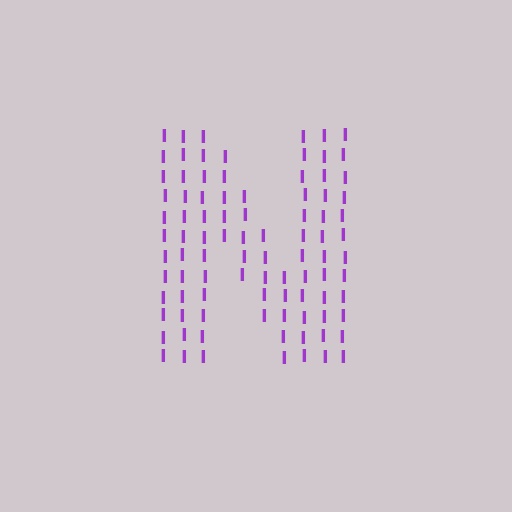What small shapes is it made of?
It is made of small letter I's.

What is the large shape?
The large shape is the letter N.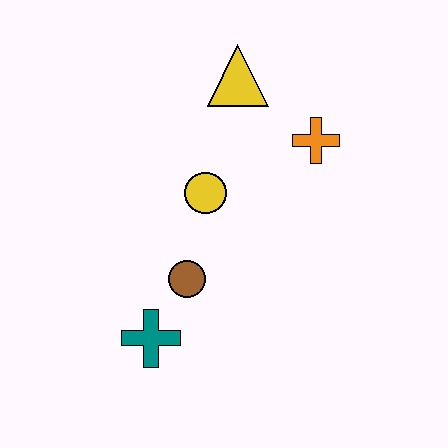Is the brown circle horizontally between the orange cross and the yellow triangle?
No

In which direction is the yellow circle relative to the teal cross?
The yellow circle is above the teal cross.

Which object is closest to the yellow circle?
The brown circle is closest to the yellow circle.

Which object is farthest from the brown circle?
The yellow triangle is farthest from the brown circle.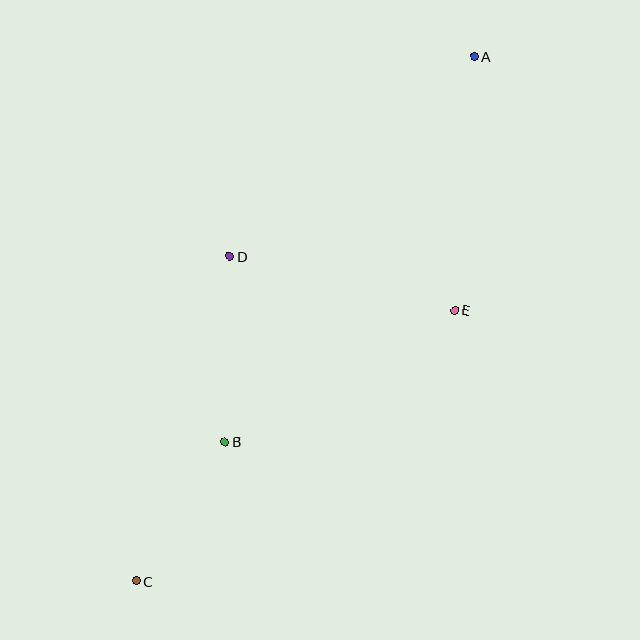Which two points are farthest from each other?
Points A and C are farthest from each other.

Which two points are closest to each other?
Points B and C are closest to each other.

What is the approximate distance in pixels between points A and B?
The distance between A and B is approximately 459 pixels.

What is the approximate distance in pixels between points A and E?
The distance between A and E is approximately 255 pixels.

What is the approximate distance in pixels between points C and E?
The distance between C and E is approximately 418 pixels.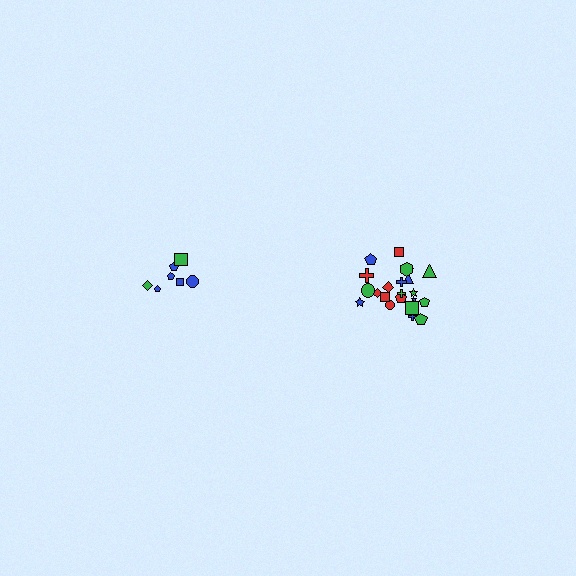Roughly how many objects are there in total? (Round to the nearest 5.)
Roughly 30 objects in total.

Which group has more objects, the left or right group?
The right group.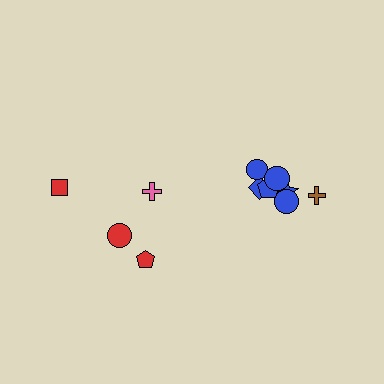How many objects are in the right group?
There are 7 objects.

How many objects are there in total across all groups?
There are 11 objects.